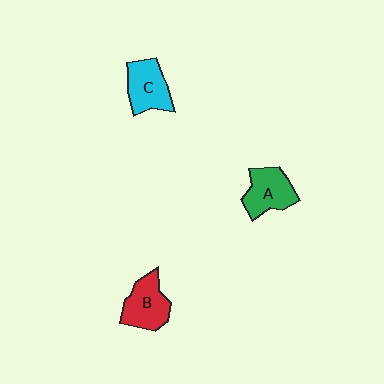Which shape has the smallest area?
Shape C (cyan).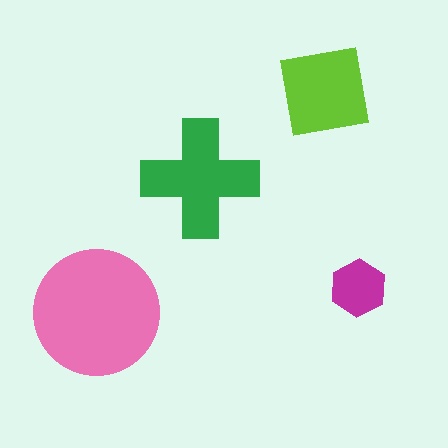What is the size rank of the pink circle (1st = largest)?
1st.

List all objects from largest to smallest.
The pink circle, the green cross, the lime square, the magenta hexagon.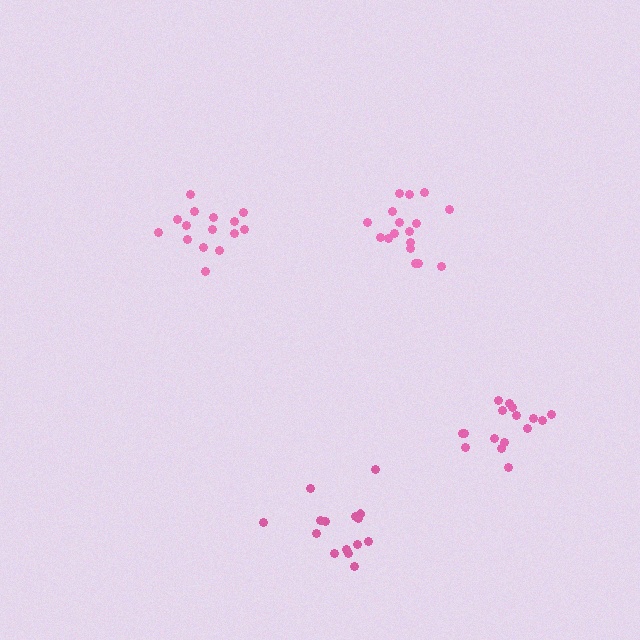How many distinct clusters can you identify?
There are 4 distinct clusters.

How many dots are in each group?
Group 1: 15 dots, Group 2: 17 dots, Group 3: 16 dots, Group 4: 15 dots (63 total).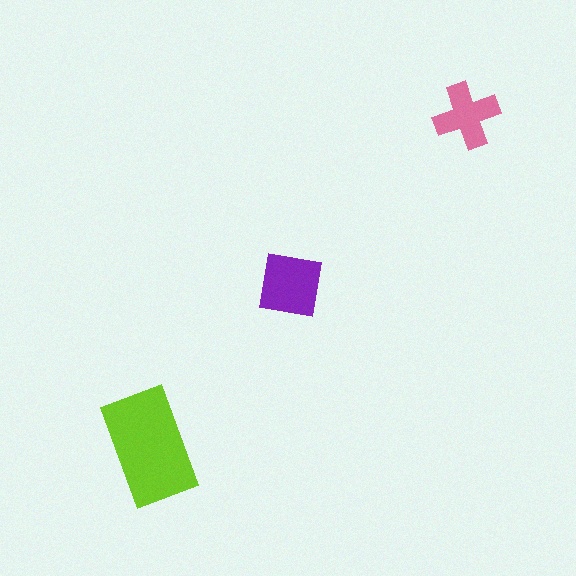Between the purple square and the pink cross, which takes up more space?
The purple square.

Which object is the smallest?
The pink cross.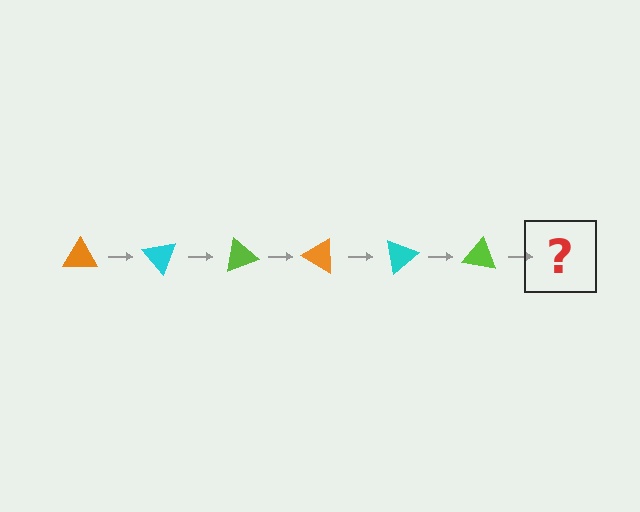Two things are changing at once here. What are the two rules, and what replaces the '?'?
The two rules are that it rotates 50 degrees each step and the color cycles through orange, cyan, and lime. The '?' should be an orange triangle, rotated 300 degrees from the start.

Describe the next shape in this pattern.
It should be an orange triangle, rotated 300 degrees from the start.